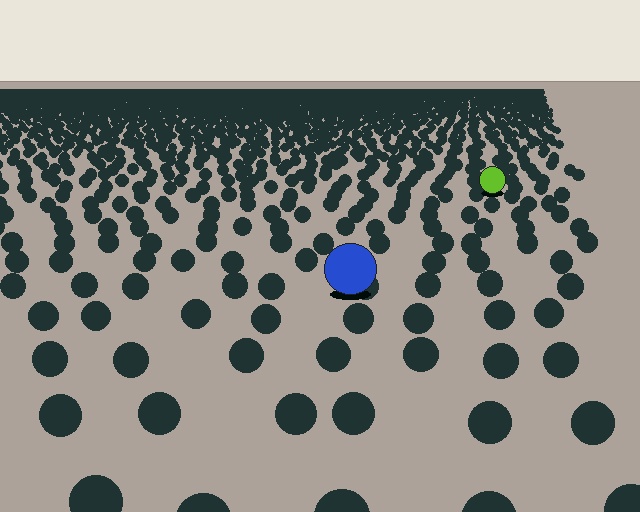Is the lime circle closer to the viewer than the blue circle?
No. The blue circle is closer — you can tell from the texture gradient: the ground texture is coarser near it.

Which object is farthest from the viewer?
The lime circle is farthest from the viewer. It appears smaller and the ground texture around it is denser.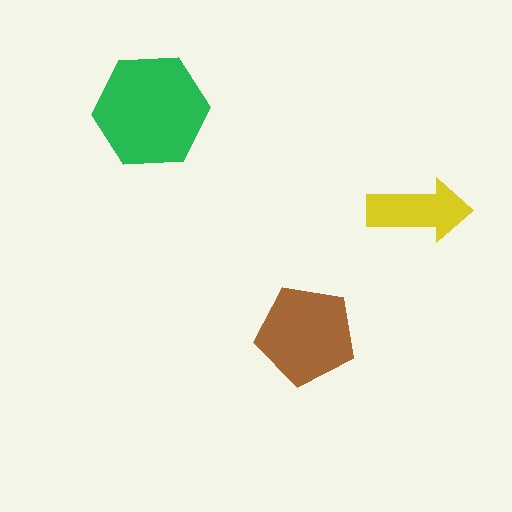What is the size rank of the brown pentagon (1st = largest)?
2nd.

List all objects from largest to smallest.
The green hexagon, the brown pentagon, the yellow arrow.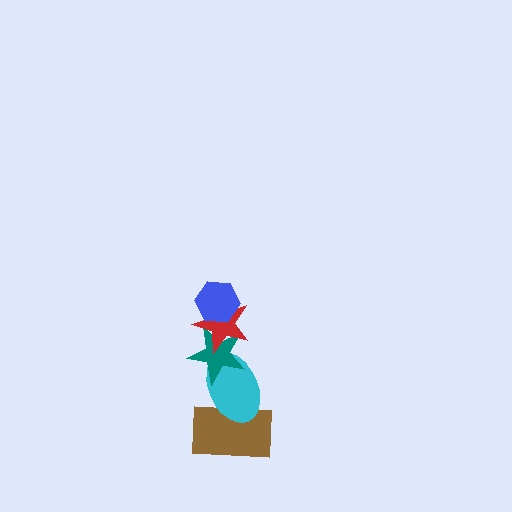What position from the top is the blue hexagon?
The blue hexagon is 1st from the top.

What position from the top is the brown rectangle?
The brown rectangle is 5th from the top.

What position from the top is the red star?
The red star is 2nd from the top.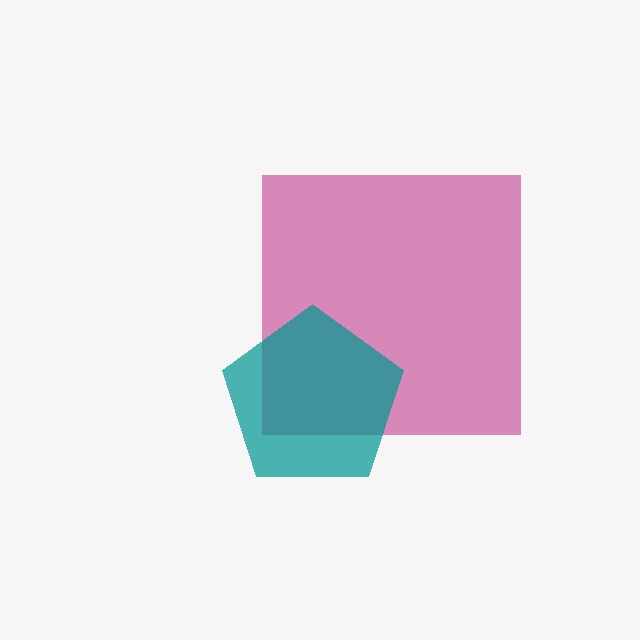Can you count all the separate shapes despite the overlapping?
Yes, there are 2 separate shapes.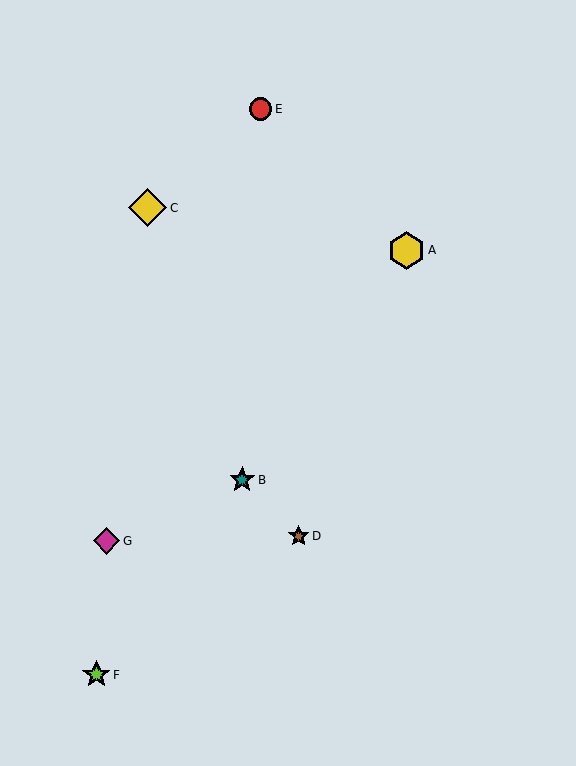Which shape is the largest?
The yellow diamond (labeled C) is the largest.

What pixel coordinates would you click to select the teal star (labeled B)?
Click at (242, 480) to select the teal star B.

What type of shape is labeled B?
Shape B is a teal star.